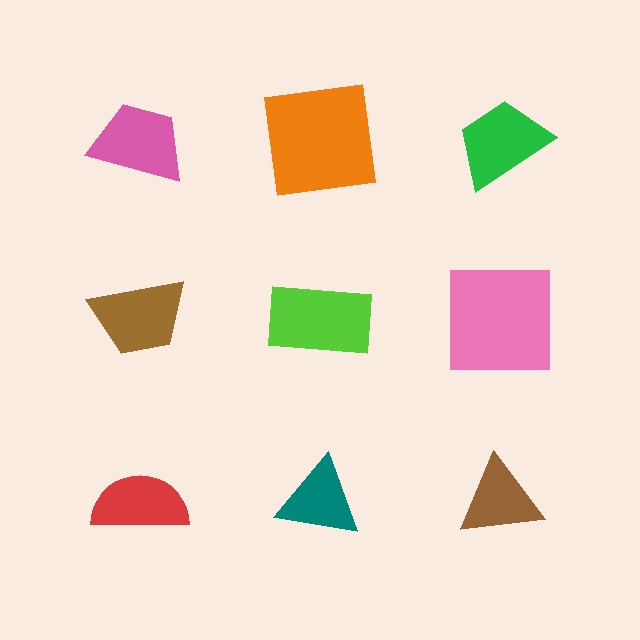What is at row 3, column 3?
A brown triangle.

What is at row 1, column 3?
A green trapezoid.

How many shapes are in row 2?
3 shapes.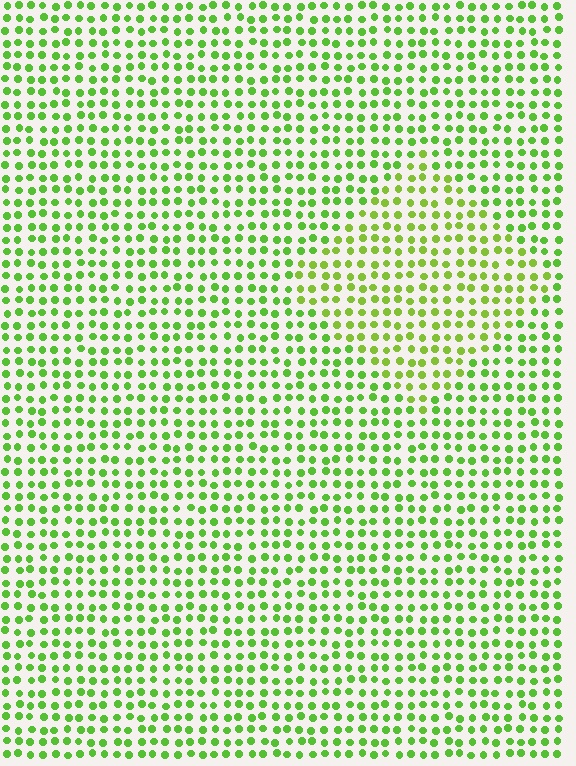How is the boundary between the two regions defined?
The boundary is defined purely by a slight shift in hue (about 19 degrees). Spacing, size, and orientation are identical on both sides.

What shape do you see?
I see a diamond.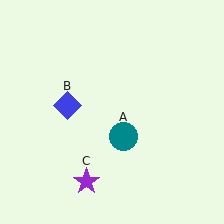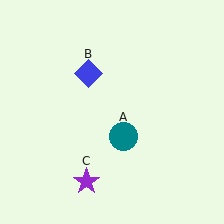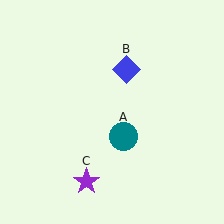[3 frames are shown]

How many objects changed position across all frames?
1 object changed position: blue diamond (object B).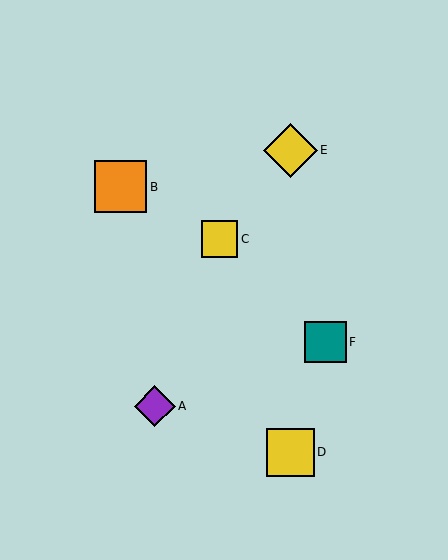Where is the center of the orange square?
The center of the orange square is at (120, 187).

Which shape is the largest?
The yellow diamond (labeled E) is the largest.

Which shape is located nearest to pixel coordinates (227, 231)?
The yellow square (labeled C) at (220, 239) is nearest to that location.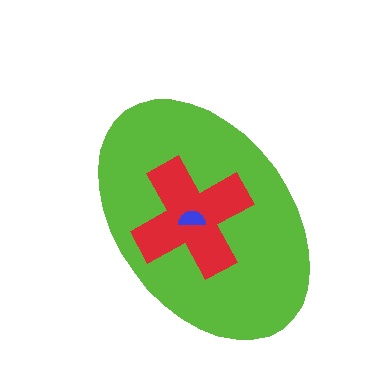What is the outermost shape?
The lime ellipse.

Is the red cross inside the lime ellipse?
Yes.